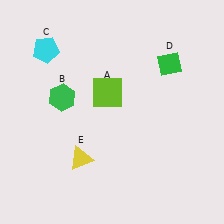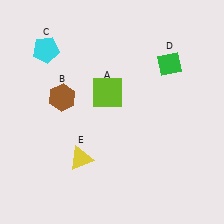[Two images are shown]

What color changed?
The hexagon (B) changed from green in Image 1 to brown in Image 2.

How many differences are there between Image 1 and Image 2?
There is 1 difference between the two images.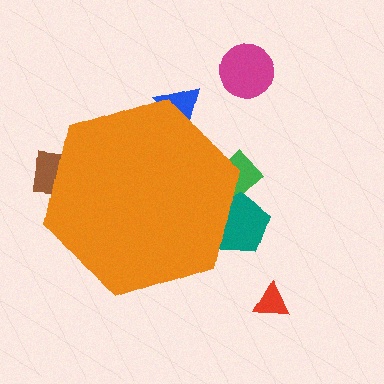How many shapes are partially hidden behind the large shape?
4 shapes are partially hidden.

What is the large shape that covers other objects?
An orange hexagon.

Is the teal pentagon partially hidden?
Yes, the teal pentagon is partially hidden behind the orange hexagon.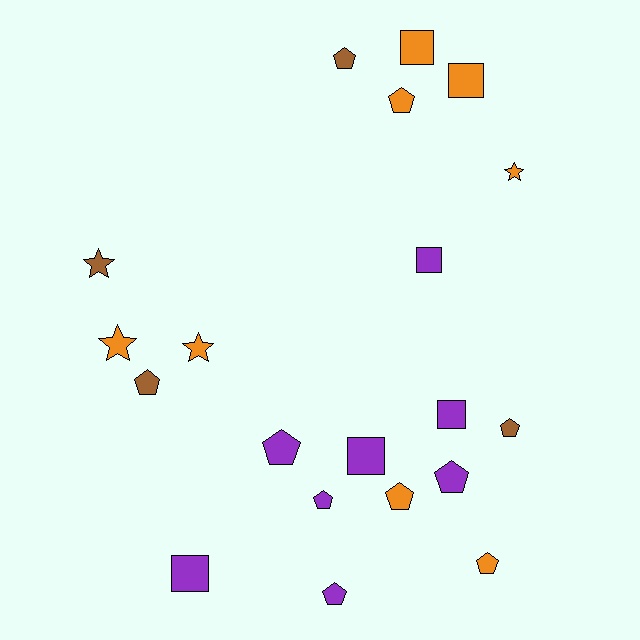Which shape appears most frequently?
Pentagon, with 10 objects.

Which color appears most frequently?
Orange, with 8 objects.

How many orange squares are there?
There are 2 orange squares.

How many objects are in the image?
There are 20 objects.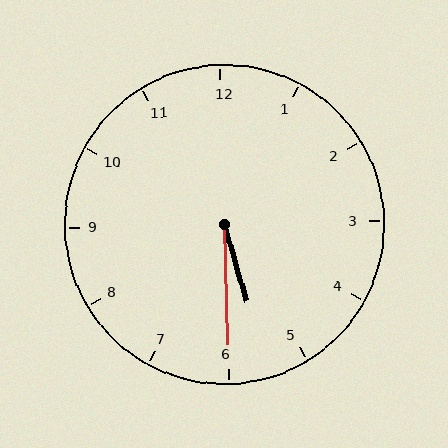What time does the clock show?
5:30.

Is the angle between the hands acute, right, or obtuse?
It is acute.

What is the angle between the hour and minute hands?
Approximately 15 degrees.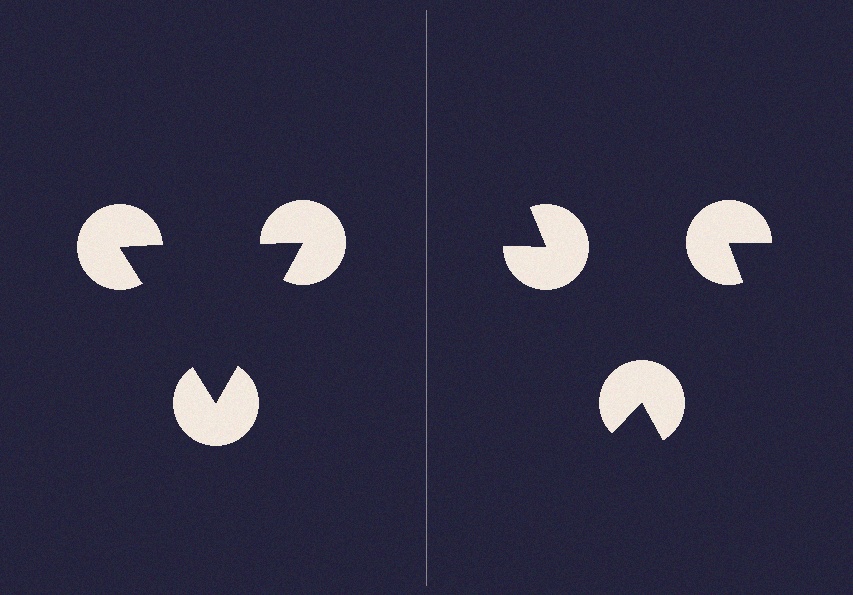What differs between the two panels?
The pac-man discs are positioned identically on both sides; only the wedge orientations differ. On the left they align to a triangle; on the right they are misaligned.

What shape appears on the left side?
An illusory triangle.